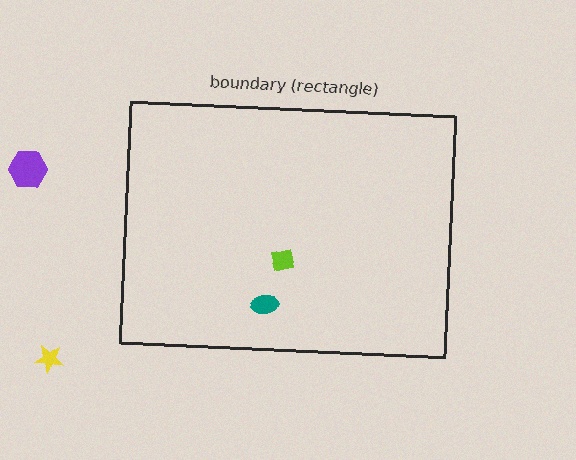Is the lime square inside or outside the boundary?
Inside.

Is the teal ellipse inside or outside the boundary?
Inside.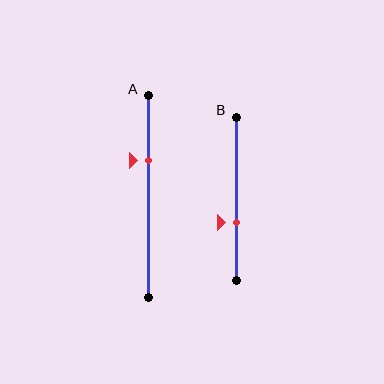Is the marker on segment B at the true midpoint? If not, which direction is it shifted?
No, the marker on segment B is shifted downward by about 14% of the segment length.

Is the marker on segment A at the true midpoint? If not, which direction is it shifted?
No, the marker on segment A is shifted upward by about 18% of the segment length.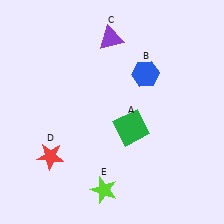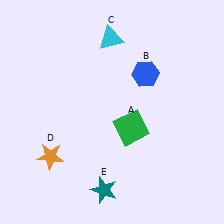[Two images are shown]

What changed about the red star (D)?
In Image 1, D is red. In Image 2, it changed to orange.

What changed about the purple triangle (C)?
In Image 1, C is purple. In Image 2, it changed to cyan.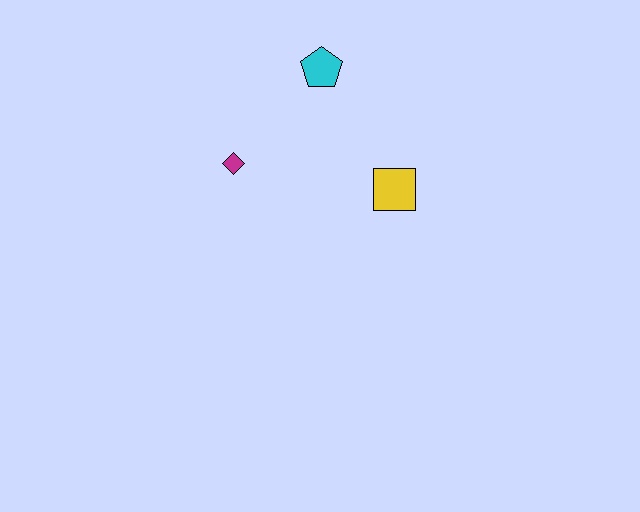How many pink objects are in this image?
There are no pink objects.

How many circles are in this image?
There are no circles.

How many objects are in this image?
There are 3 objects.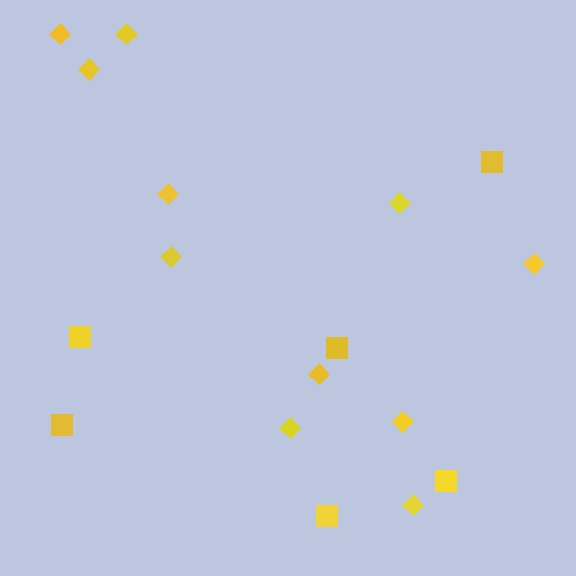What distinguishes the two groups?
There are 2 groups: one group of squares (6) and one group of diamonds (11).